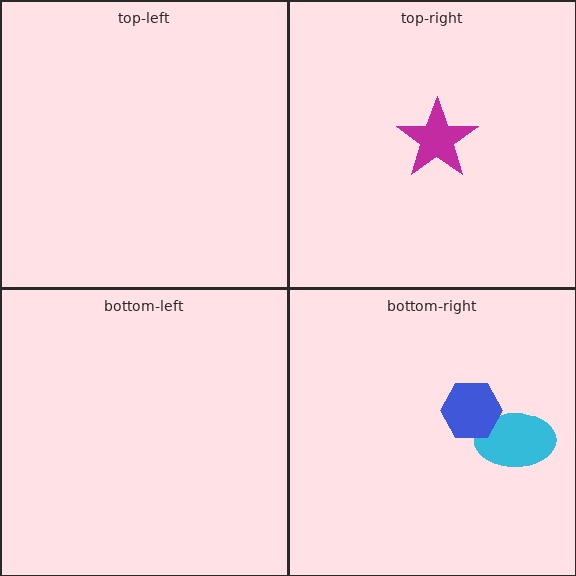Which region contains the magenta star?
The top-right region.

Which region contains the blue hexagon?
The bottom-right region.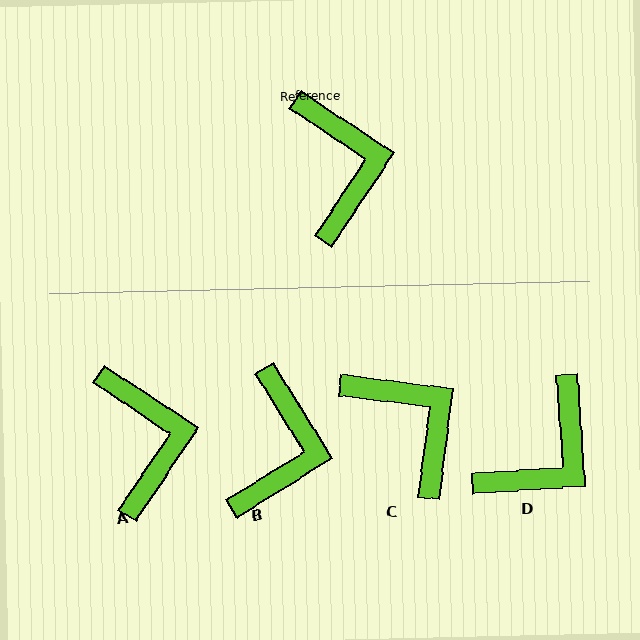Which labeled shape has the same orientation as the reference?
A.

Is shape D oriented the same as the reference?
No, it is off by about 52 degrees.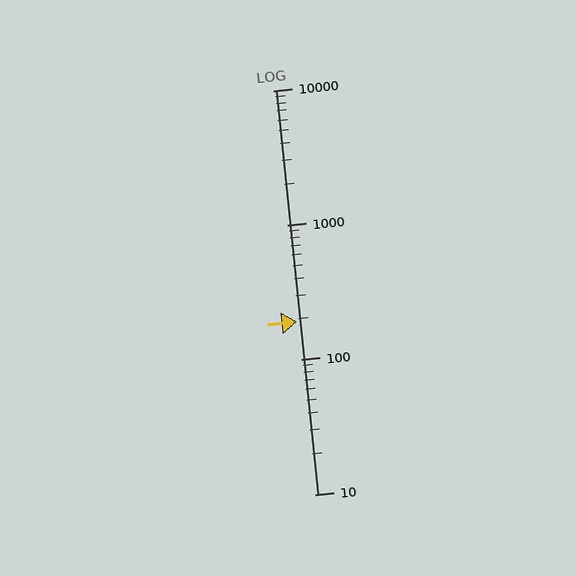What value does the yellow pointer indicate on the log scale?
The pointer indicates approximately 190.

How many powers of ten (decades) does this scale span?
The scale spans 3 decades, from 10 to 10000.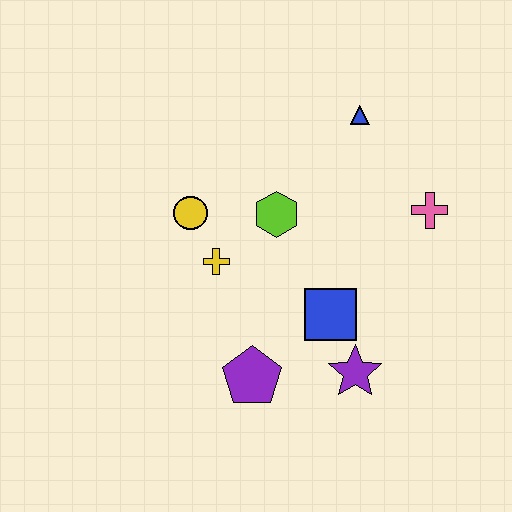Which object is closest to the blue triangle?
The pink cross is closest to the blue triangle.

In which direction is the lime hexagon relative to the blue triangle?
The lime hexagon is below the blue triangle.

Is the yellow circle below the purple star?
No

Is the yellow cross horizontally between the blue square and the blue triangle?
No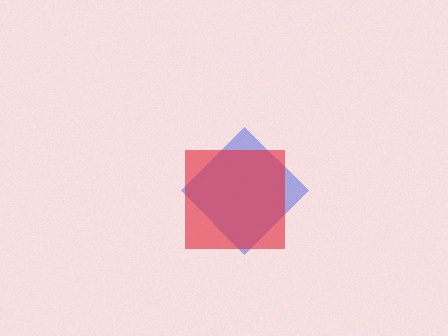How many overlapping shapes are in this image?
There are 2 overlapping shapes in the image.